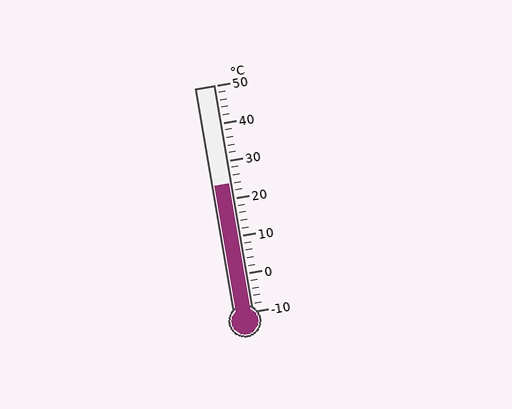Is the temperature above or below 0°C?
The temperature is above 0°C.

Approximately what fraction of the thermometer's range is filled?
The thermometer is filled to approximately 55% of its range.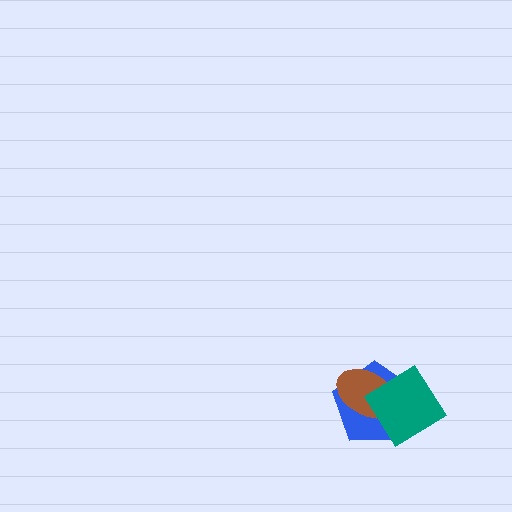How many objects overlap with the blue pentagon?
2 objects overlap with the blue pentagon.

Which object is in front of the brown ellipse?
The teal diamond is in front of the brown ellipse.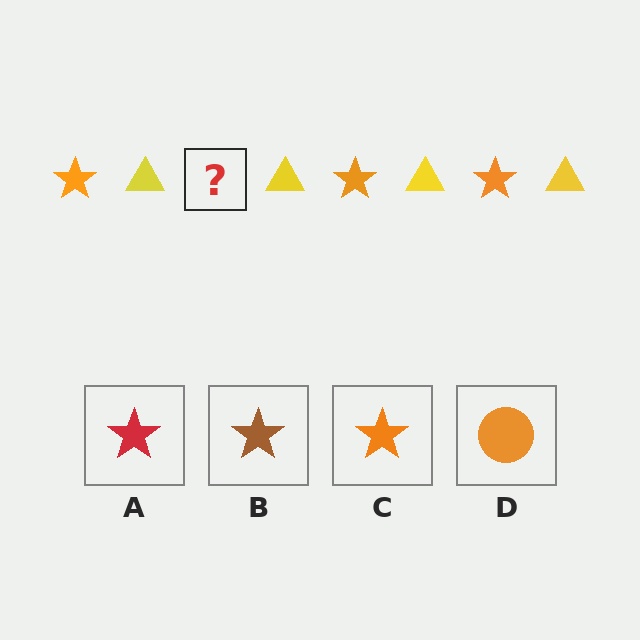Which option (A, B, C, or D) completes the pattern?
C.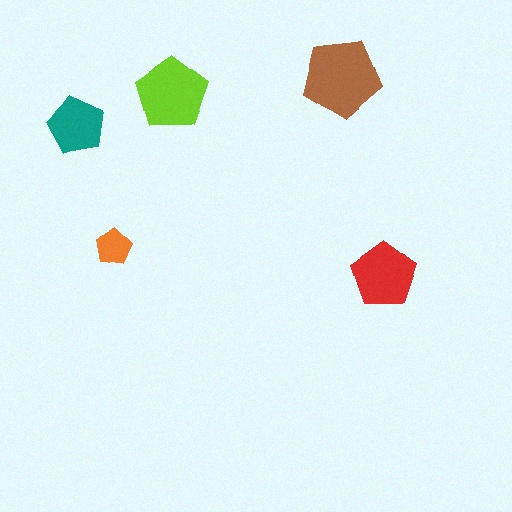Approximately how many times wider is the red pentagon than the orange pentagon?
About 2 times wider.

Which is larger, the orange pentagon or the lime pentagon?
The lime one.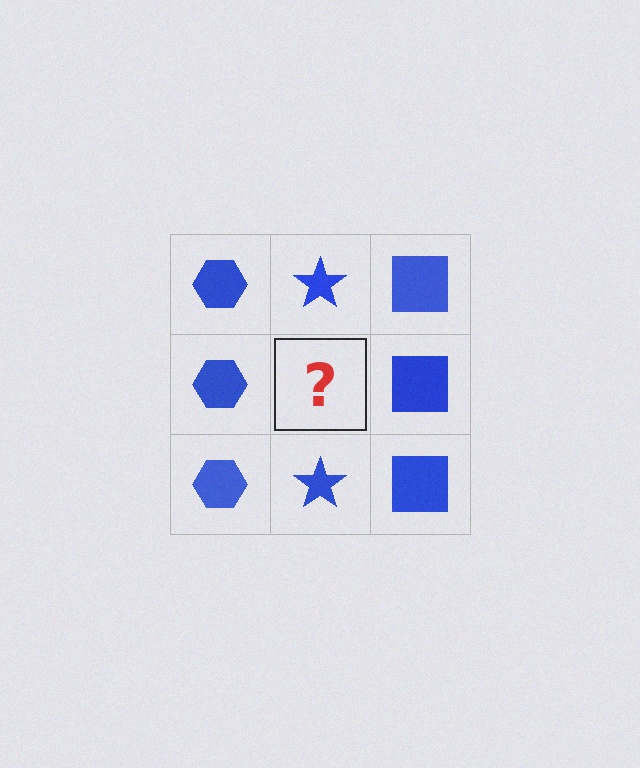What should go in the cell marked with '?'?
The missing cell should contain a blue star.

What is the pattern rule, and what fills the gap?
The rule is that each column has a consistent shape. The gap should be filled with a blue star.